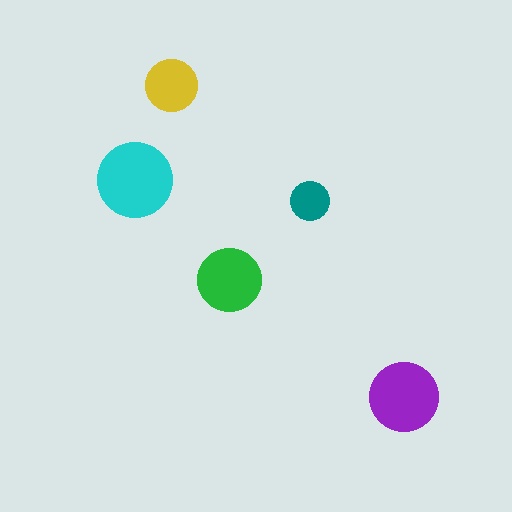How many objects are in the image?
There are 5 objects in the image.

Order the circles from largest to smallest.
the cyan one, the purple one, the green one, the yellow one, the teal one.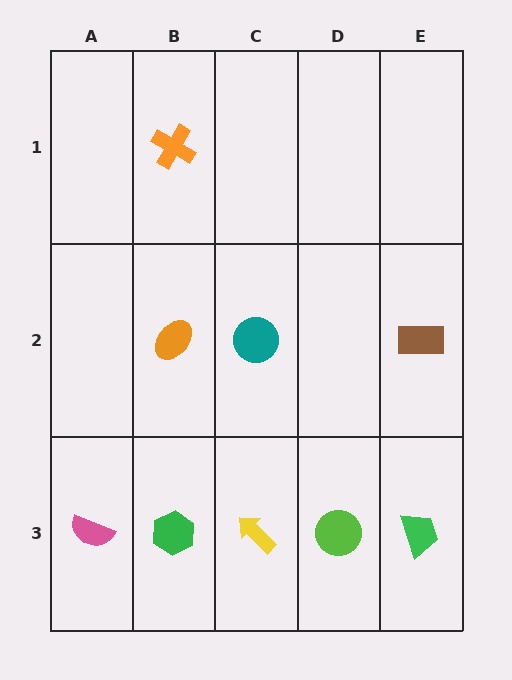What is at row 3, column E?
A green trapezoid.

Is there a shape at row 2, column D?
No, that cell is empty.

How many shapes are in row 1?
1 shape.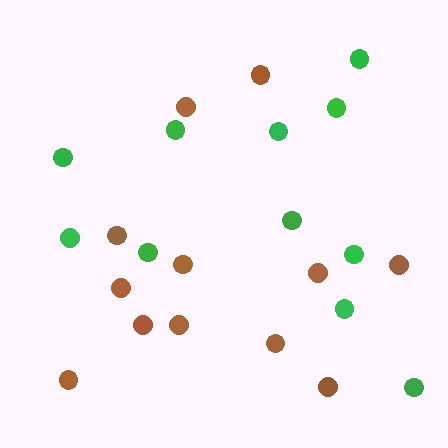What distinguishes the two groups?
There are 2 groups: one group of green circles (11) and one group of brown circles (12).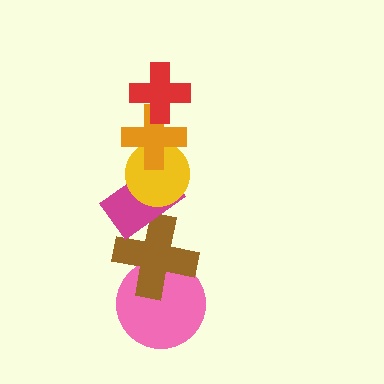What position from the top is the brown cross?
The brown cross is 5th from the top.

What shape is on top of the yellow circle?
The orange cross is on top of the yellow circle.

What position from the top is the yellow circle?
The yellow circle is 3rd from the top.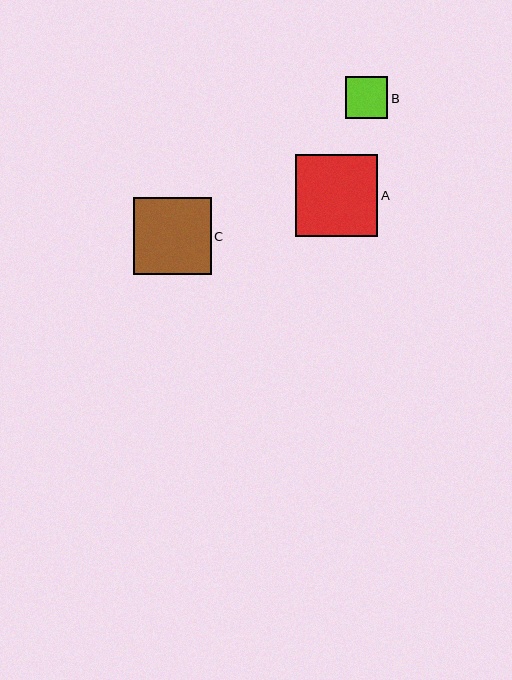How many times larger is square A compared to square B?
Square A is approximately 2.0 times the size of square B.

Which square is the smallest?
Square B is the smallest with a size of approximately 42 pixels.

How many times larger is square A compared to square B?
Square A is approximately 2.0 times the size of square B.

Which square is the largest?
Square A is the largest with a size of approximately 83 pixels.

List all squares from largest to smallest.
From largest to smallest: A, C, B.